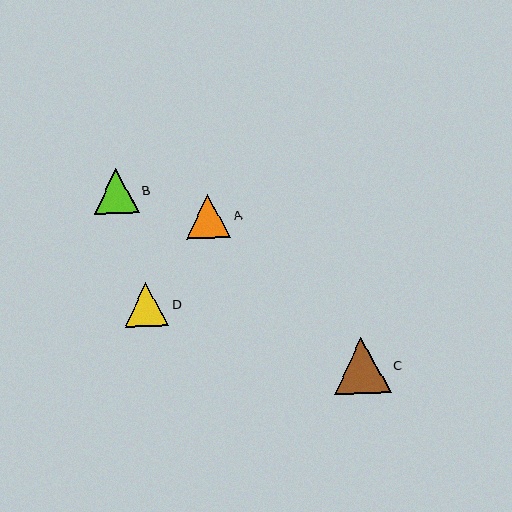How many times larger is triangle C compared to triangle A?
Triangle C is approximately 1.3 times the size of triangle A.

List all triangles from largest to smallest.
From largest to smallest: C, B, D, A.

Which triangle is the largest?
Triangle C is the largest with a size of approximately 56 pixels.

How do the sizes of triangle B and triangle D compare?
Triangle B and triangle D are approximately the same size.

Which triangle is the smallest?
Triangle A is the smallest with a size of approximately 44 pixels.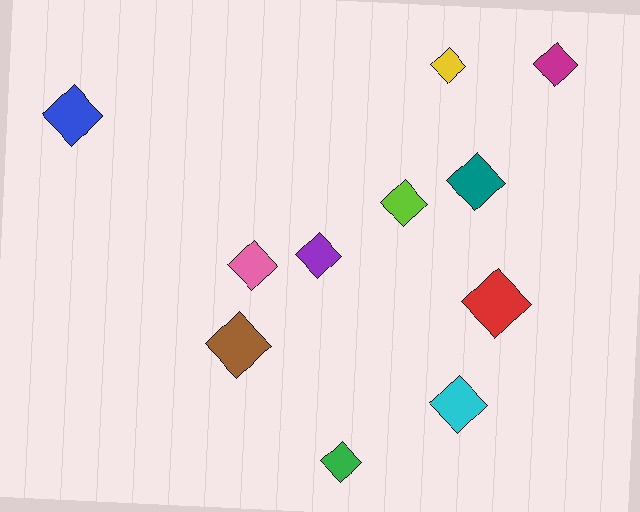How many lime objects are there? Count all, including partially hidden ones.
There is 1 lime object.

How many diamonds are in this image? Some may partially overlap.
There are 11 diamonds.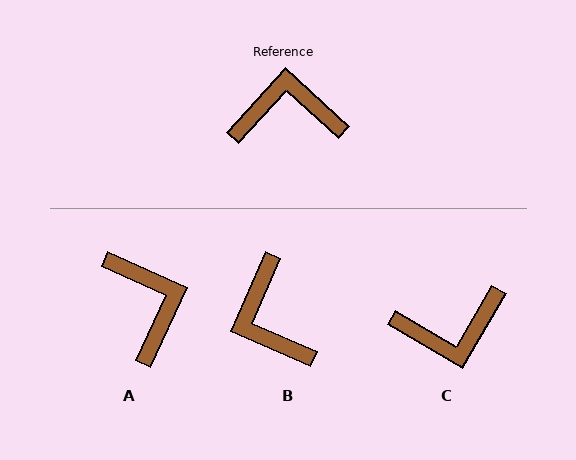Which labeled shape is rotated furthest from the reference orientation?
C, about 168 degrees away.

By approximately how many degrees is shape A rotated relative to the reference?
Approximately 72 degrees clockwise.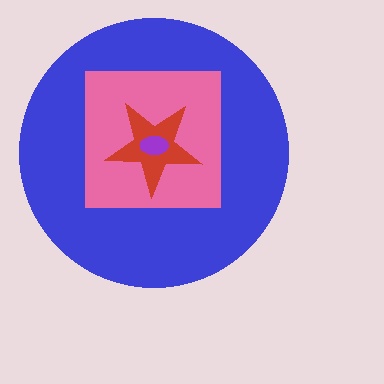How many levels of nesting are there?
4.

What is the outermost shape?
The blue circle.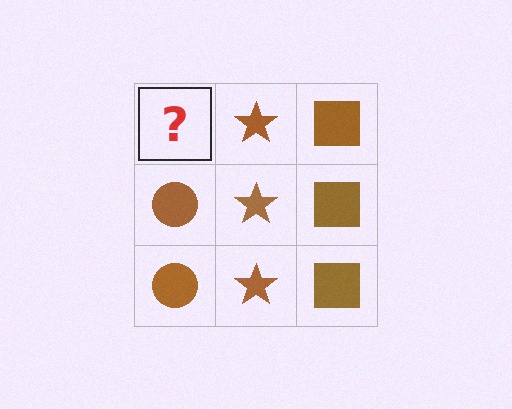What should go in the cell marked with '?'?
The missing cell should contain a brown circle.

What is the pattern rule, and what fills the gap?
The rule is that each column has a consistent shape. The gap should be filled with a brown circle.